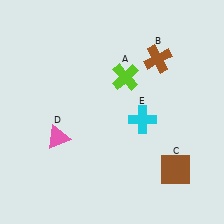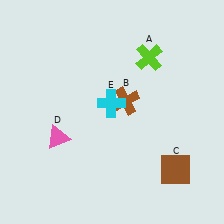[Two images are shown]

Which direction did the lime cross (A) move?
The lime cross (A) moved right.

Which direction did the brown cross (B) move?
The brown cross (B) moved down.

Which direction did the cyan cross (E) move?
The cyan cross (E) moved left.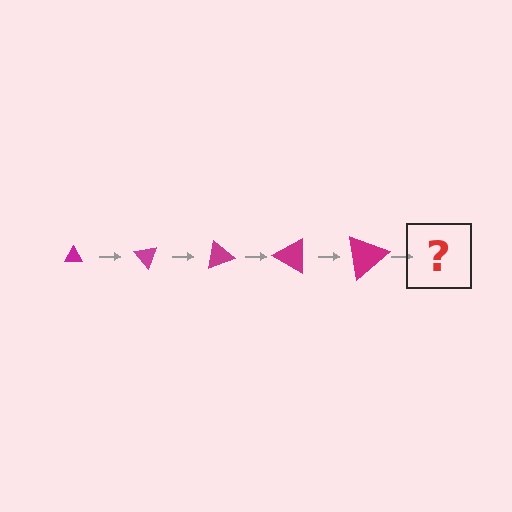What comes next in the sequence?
The next element should be a triangle, larger than the previous one and rotated 250 degrees from the start.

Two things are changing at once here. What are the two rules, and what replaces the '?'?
The two rules are that the triangle grows larger each step and it rotates 50 degrees each step. The '?' should be a triangle, larger than the previous one and rotated 250 degrees from the start.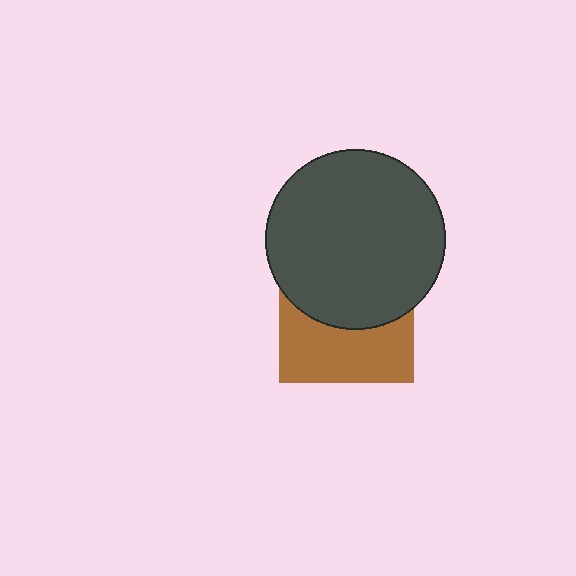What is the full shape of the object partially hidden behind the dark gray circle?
The partially hidden object is a brown square.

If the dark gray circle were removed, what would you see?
You would see the complete brown square.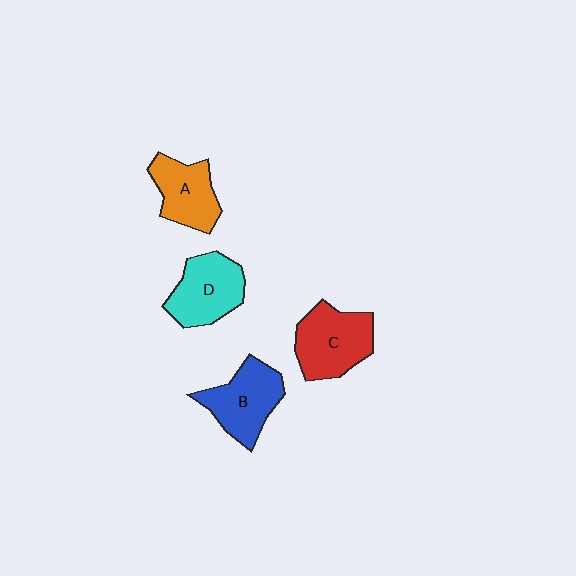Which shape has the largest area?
Shape C (red).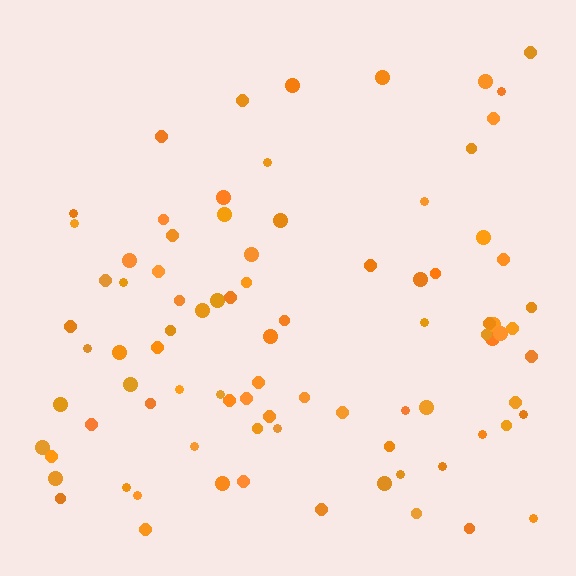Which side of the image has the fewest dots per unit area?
The top.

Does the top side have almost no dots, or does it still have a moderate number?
Still a moderate number, just noticeably fewer than the bottom.